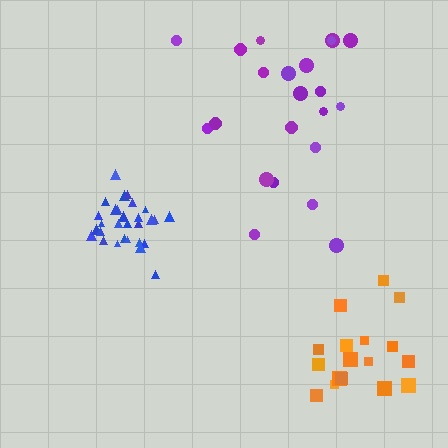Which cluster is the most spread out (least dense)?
Purple.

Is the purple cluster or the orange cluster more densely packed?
Orange.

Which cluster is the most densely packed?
Blue.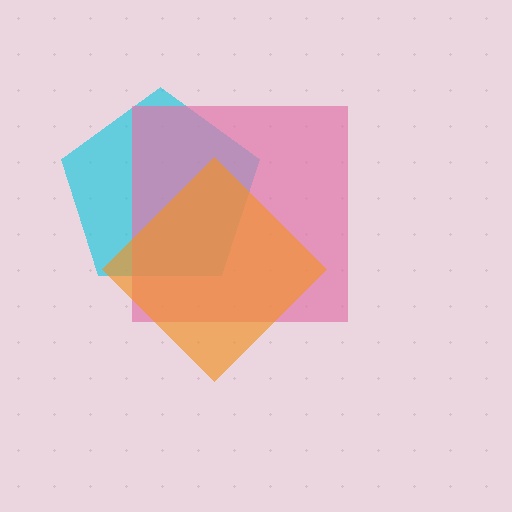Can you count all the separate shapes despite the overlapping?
Yes, there are 3 separate shapes.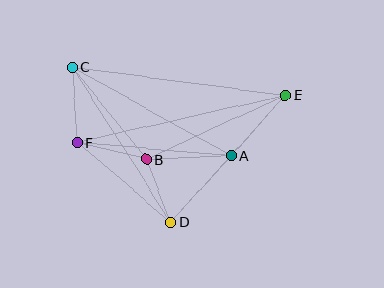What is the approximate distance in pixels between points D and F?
The distance between D and F is approximately 123 pixels.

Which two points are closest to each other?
Points B and D are closest to each other.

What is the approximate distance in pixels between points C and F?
The distance between C and F is approximately 76 pixels.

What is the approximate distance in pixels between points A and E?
The distance between A and E is approximately 81 pixels.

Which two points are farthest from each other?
Points C and E are farthest from each other.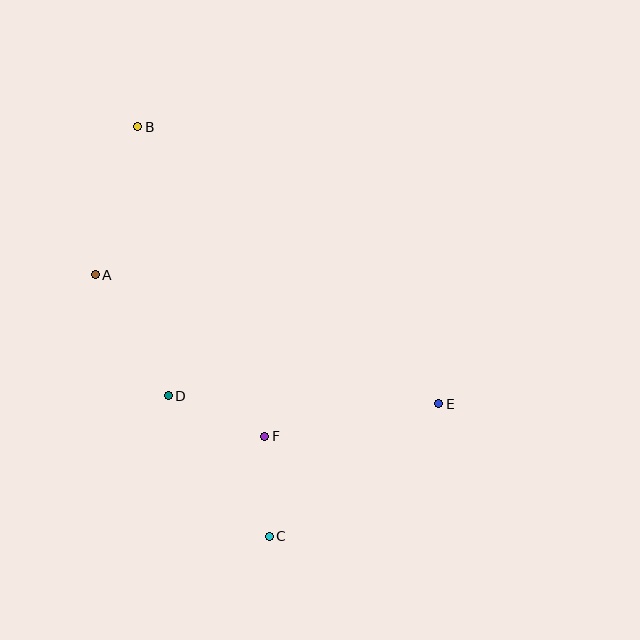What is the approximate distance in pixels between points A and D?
The distance between A and D is approximately 141 pixels.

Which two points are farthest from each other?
Points B and C are farthest from each other.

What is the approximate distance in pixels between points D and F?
The distance between D and F is approximately 105 pixels.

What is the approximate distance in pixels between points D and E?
The distance between D and E is approximately 271 pixels.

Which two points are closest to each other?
Points C and F are closest to each other.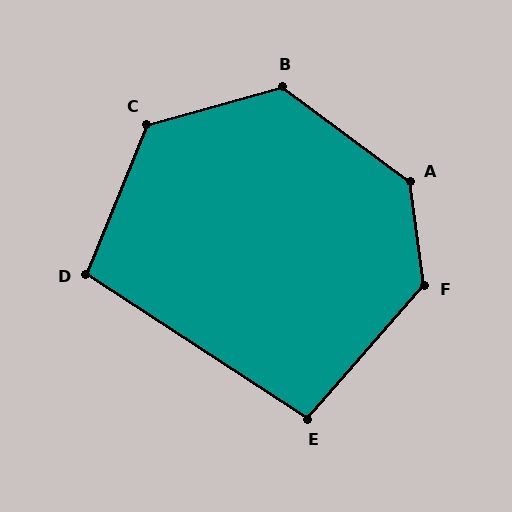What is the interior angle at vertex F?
Approximately 131 degrees (obtuse).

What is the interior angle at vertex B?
Approximately 128 degrees (obtuse).